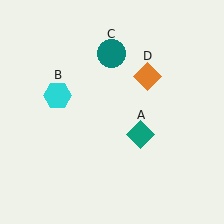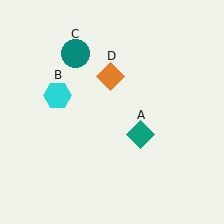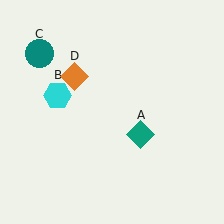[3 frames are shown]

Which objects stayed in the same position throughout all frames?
Teal diamond (object A) and cyan hexagon (object B) remained stationary.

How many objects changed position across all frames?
2 objects changed position: teal circle (object C), orange diamond (object D).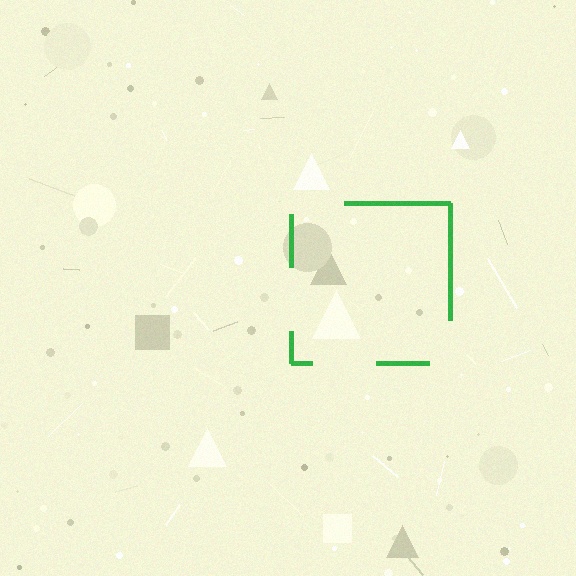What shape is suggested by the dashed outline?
The dashed outline suggests a square.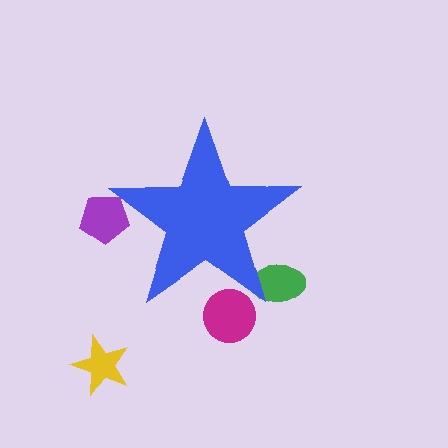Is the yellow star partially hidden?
No, the yellow star is fully visible.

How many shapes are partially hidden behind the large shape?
3 shapes are partially hidden.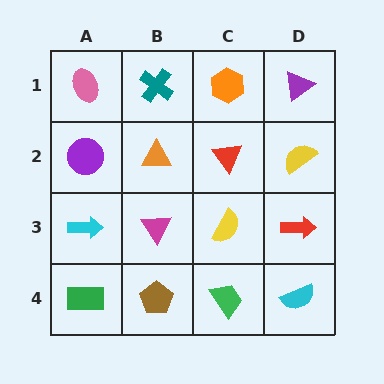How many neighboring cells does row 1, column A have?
2.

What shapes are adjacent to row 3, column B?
An orange triangle (row 2, column B), a brown pentagon (row 4, column B), a cyan arrow (row 3, column A), a yellow semicircle (row 3, column C).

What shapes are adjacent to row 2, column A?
A pink ellipse (row 1, column A), a cyan arrow (row 3, column A), an orange triangle (row 2, column B).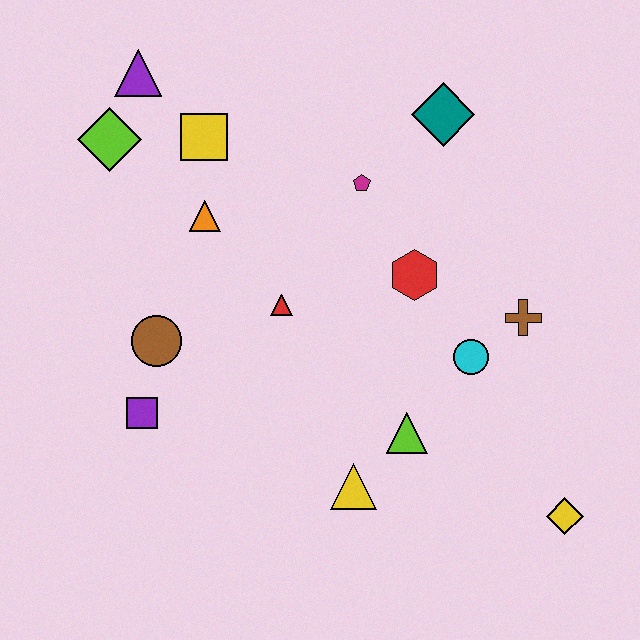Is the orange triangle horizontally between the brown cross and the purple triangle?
Yes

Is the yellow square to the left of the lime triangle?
Yes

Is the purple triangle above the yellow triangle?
Yes